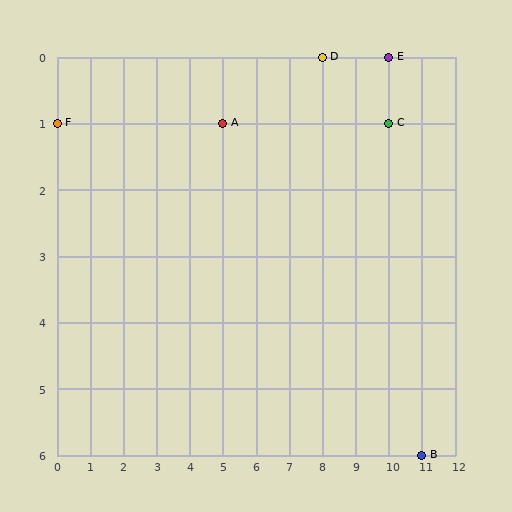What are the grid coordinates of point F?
Point F is at grid coordinates (0, 1).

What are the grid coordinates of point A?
Point A is at grid coordinates (5, 1).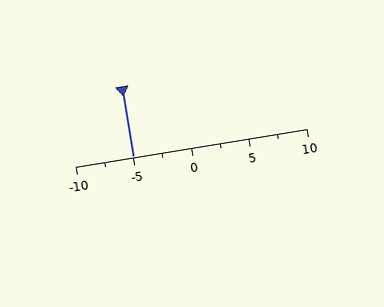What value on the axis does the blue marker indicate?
The marker indicates approximately -5.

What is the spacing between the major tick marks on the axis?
The major ticks are spaced 5 apart.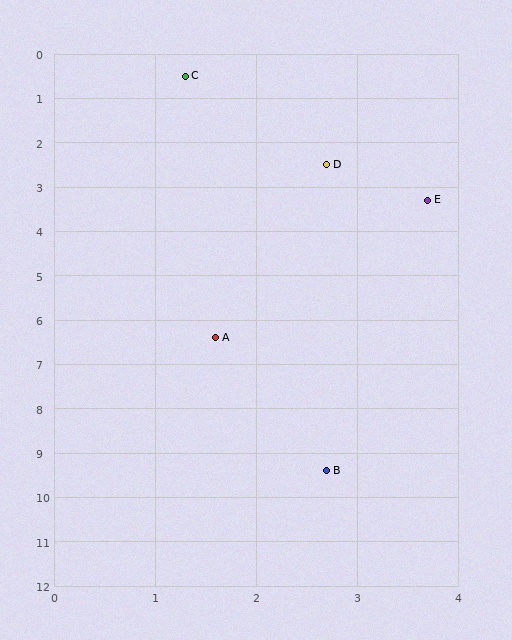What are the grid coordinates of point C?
Point C is at approximately (1.3, 0.5).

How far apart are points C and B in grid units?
Points C and B are about 9.0 grid units apart.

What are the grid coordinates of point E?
Point E is at approximately (3.7, 3.3).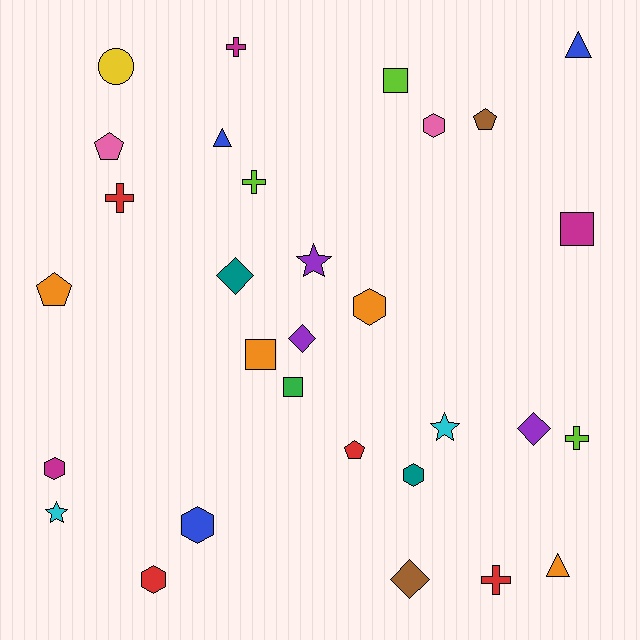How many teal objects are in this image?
There are 2 teal objects.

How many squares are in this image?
There are 4 squares.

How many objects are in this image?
There are 30 objects.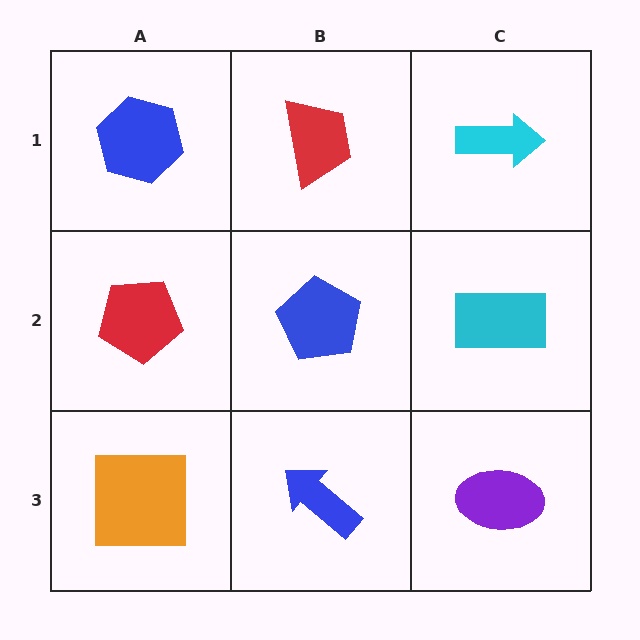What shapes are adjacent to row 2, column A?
A blue hexagon (row 1, column A), an orange square (row 3, column A), a blue pentagon (row 2, column B).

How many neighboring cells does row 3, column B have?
3.